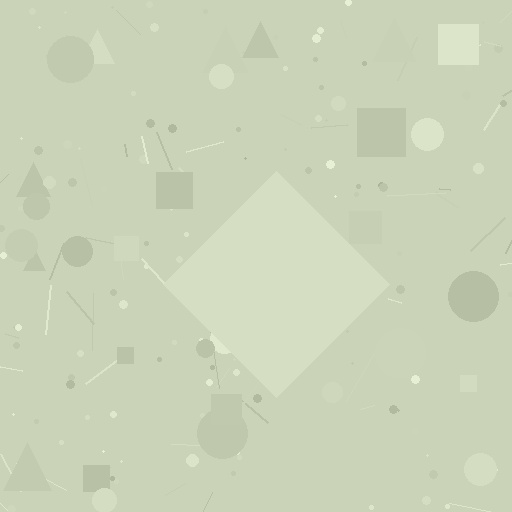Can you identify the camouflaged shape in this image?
The camouflaged shape is a diamond.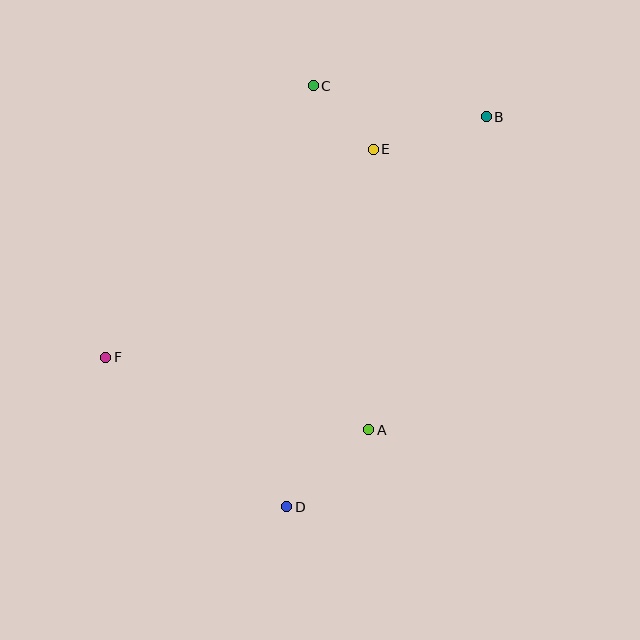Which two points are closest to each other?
Points C and E are closest to each other.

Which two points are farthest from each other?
Points B and F are farthest from each other.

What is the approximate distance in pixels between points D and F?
The distance between D and F is approximately 235 pixels.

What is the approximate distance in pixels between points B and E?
The distance between B and E is approximately 117 pixels.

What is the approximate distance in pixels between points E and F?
The distance between E and F is approximately 339 pixels.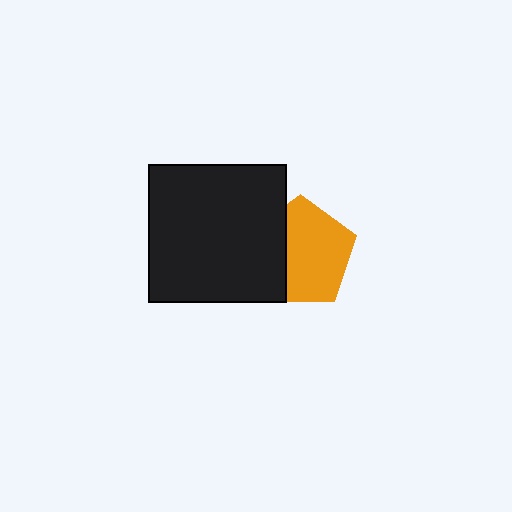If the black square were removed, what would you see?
You would see the complete orange pentagon.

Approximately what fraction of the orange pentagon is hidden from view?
Roughly 34% of the orange pentagon is hidden behind the black square.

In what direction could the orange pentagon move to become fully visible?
The orange pentagon could move right. That would shift it out from behind the black square entirely.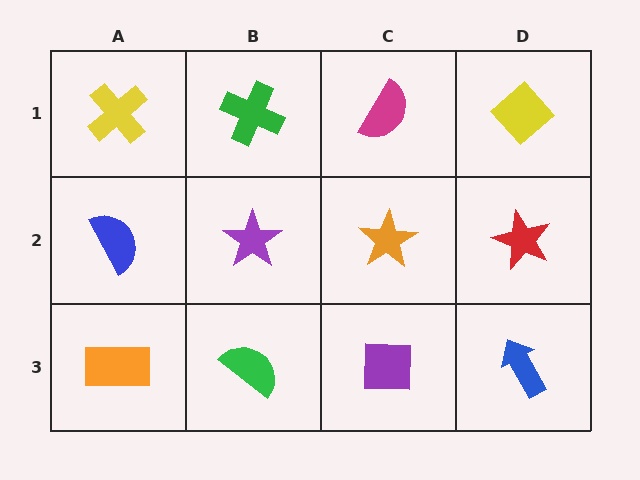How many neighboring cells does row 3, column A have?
2.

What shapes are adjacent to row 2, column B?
A green cross (row 1, column B), a green semicircle (row 3, column B), a blue semicircle (row 2, column A), an orange star (row 2, column C).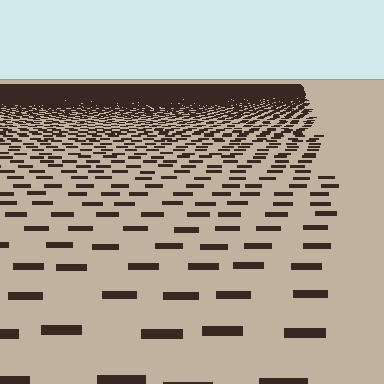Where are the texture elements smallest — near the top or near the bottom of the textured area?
Near the top.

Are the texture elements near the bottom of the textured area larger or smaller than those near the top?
Larger. Near the bottom, elements are closer to the viewer and appear at a bigger on-screen size.